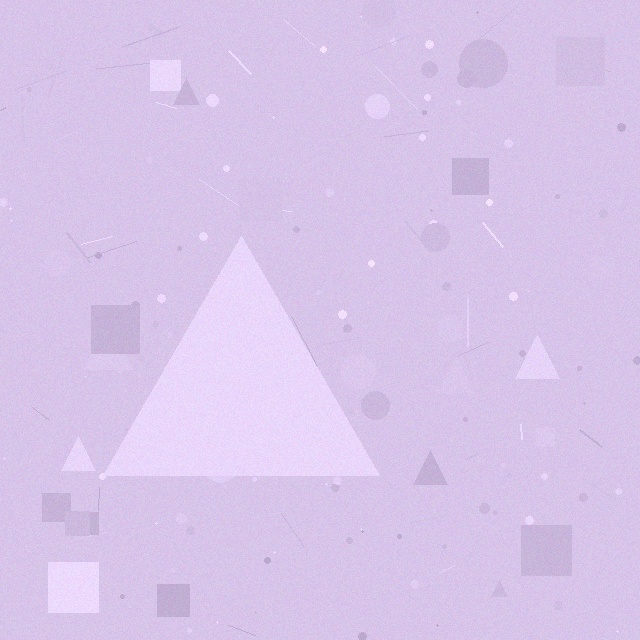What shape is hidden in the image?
A triangle is hidden in the image.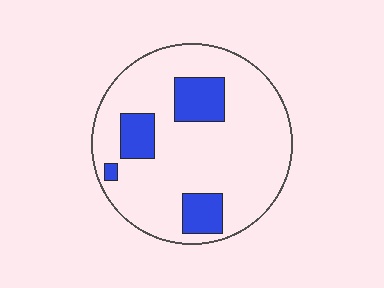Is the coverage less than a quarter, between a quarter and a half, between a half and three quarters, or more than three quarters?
Less than a quarter.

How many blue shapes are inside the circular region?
4.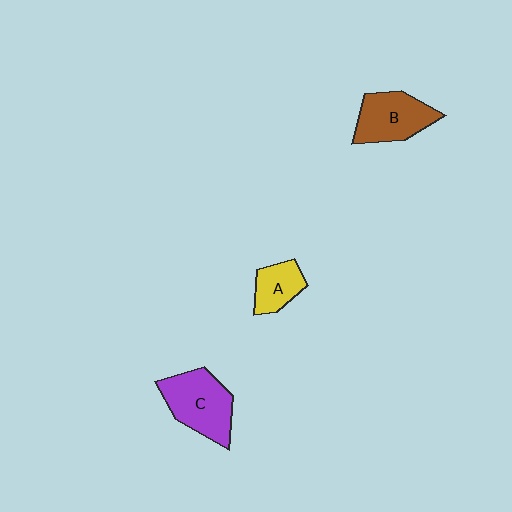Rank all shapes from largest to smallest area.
From largest to smallest: C (purple), B (brown), A (yellow).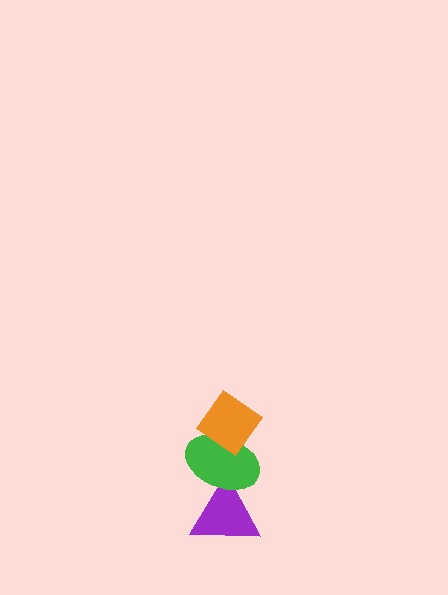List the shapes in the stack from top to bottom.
From top to bottom: the orange diamond, the green ellipse, the purple triangle.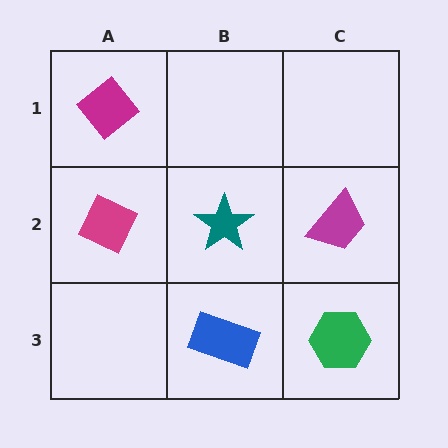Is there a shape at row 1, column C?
No, that cell is empty.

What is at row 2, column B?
A teal star.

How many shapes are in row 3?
2 shapes.